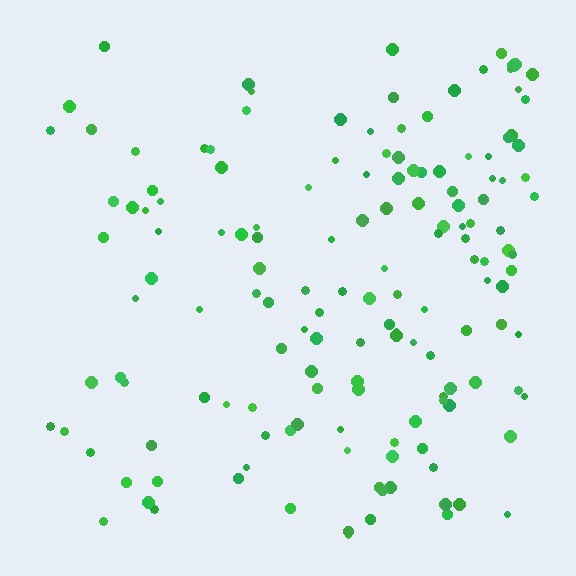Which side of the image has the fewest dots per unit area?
The left.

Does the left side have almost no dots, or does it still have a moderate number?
Still a moderate number, just noticeably fewer than the right.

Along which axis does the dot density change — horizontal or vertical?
Horizontal.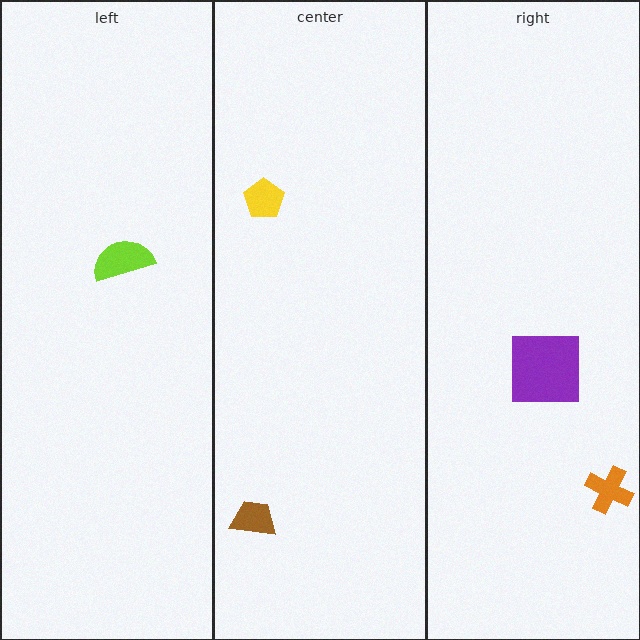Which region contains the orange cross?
The right region.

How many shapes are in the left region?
1.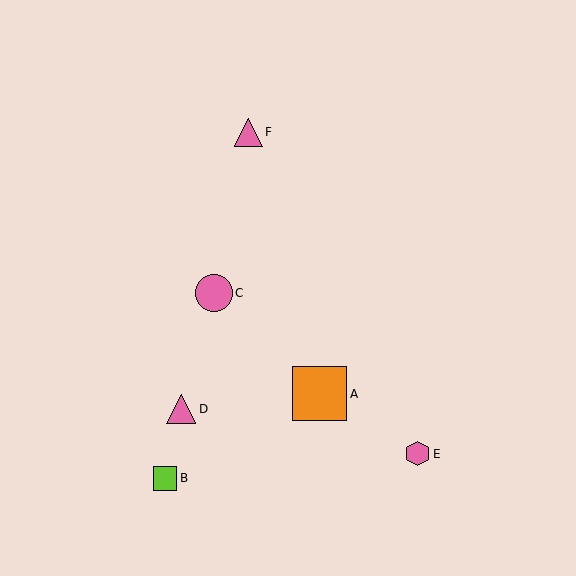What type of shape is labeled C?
Shape C is a pink circle.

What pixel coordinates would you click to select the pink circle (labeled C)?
Click at (214, 293) to select the pink circle C.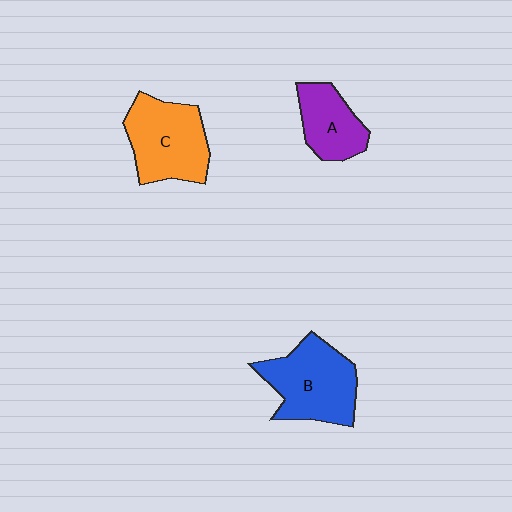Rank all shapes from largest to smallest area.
From largest to smallest: B (blue), C (orange), A (purple).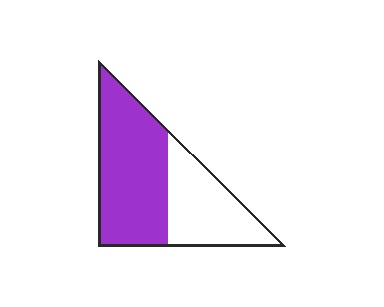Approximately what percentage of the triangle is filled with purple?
Approximately 60%.